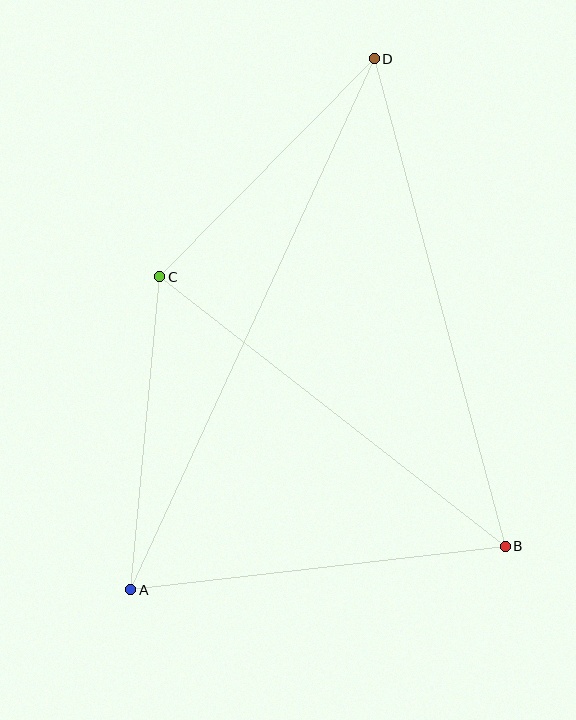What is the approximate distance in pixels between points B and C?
The distance between B and C is approximately 438 pixels.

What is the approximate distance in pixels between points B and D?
The distance between B and D is approximately 505 pixels.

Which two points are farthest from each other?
Points A and D are farthest from each other.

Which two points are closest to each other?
Points C and D are closest to each other.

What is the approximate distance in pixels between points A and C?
The distance between A and C is approximately 314 pixels.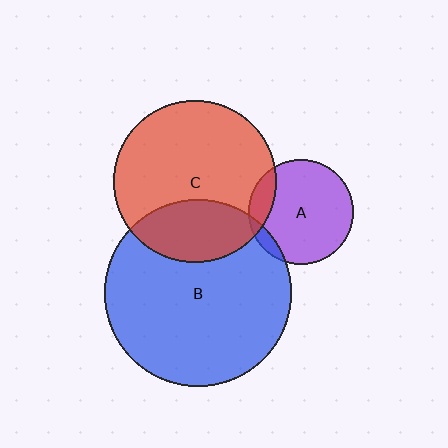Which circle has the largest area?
Circle B (blue).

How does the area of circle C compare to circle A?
Approximately 2.4 times.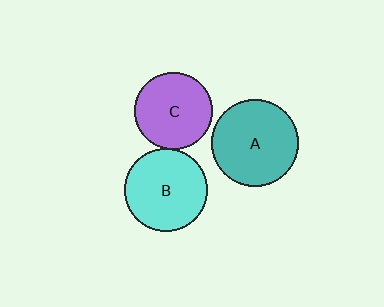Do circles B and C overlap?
Yes.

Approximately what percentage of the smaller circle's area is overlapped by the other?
Approximately 5%.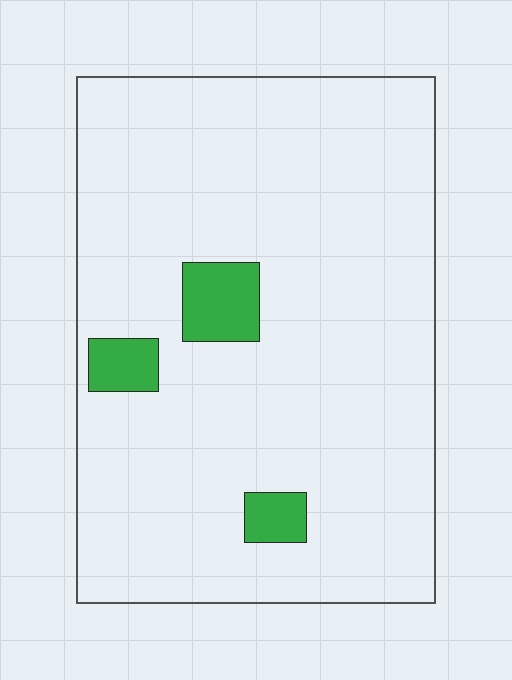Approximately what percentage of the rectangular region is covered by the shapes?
Approximately 5%.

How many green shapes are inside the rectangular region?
3.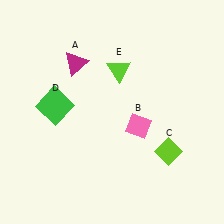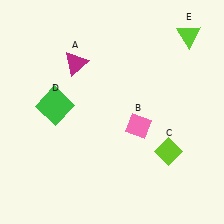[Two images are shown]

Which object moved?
The lime triangle (E) moved right.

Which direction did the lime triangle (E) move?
The lime triangle (E) moved right.